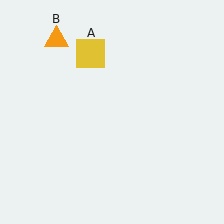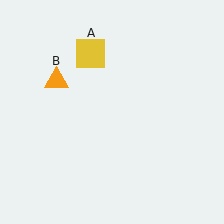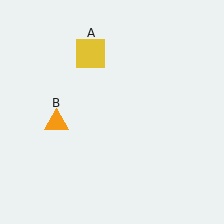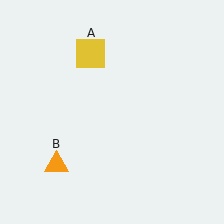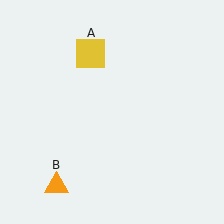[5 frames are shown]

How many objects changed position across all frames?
1 object changed position: orange triangle (object B).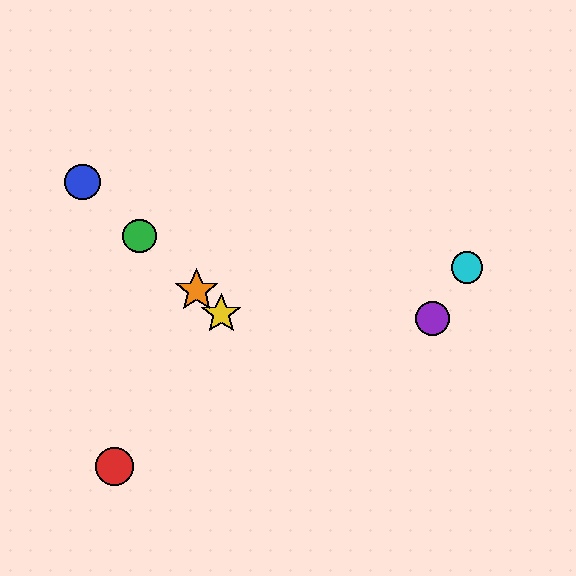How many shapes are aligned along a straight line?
4 shapes (the blue circle, the green circle, the yellow star, the orange star) are aligned along a straight line.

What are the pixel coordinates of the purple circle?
The purple circle is at (433, 318).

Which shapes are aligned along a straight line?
The blue circle, the green circle, the yellow star, the orange star are aligned along a straight line.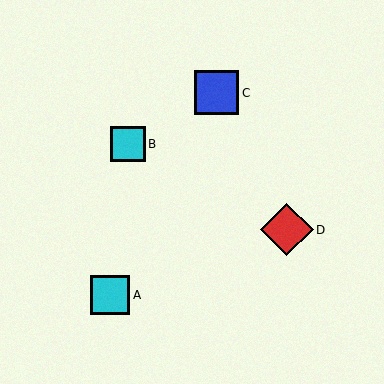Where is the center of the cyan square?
The center of the cyan square is at (128, 144).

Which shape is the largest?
The red diamond (labeled D) is the largest.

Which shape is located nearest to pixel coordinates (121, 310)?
The cyan square (labeled A) at (110, 295) is nearest to that location.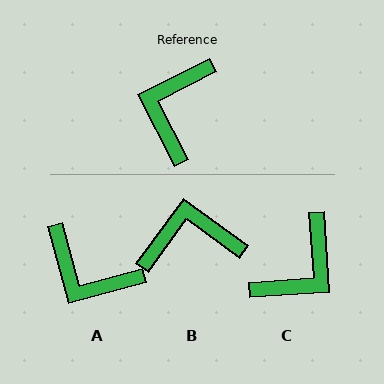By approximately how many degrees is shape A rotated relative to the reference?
Approximately 78 degrees counter-clockwise.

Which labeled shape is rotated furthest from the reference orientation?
C, about 157 degrees away.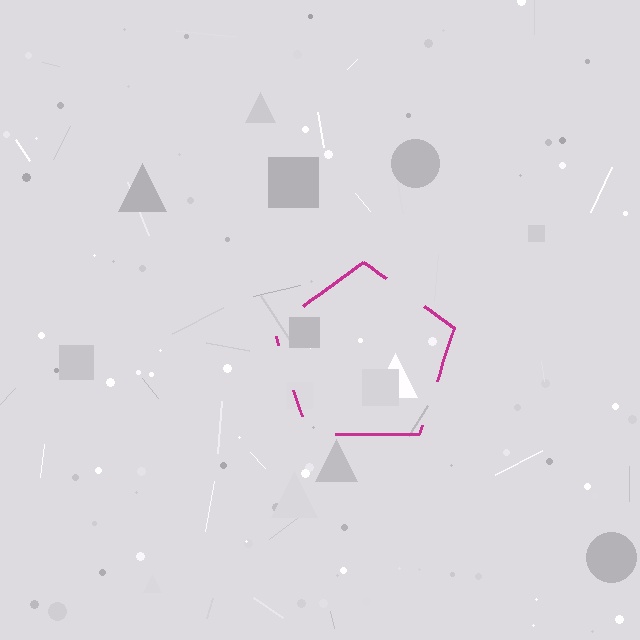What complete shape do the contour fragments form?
The contour fragments form a pentagon.